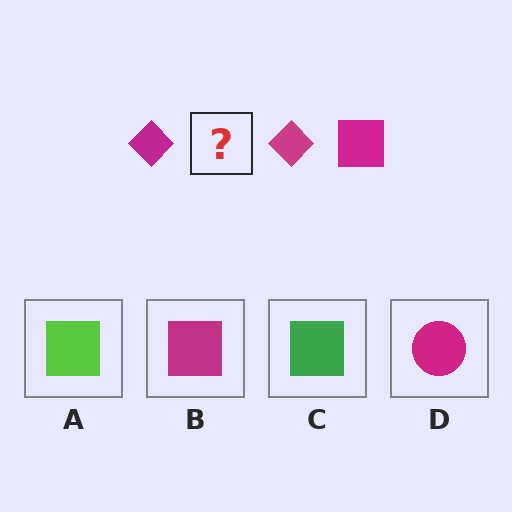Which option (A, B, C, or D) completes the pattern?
B.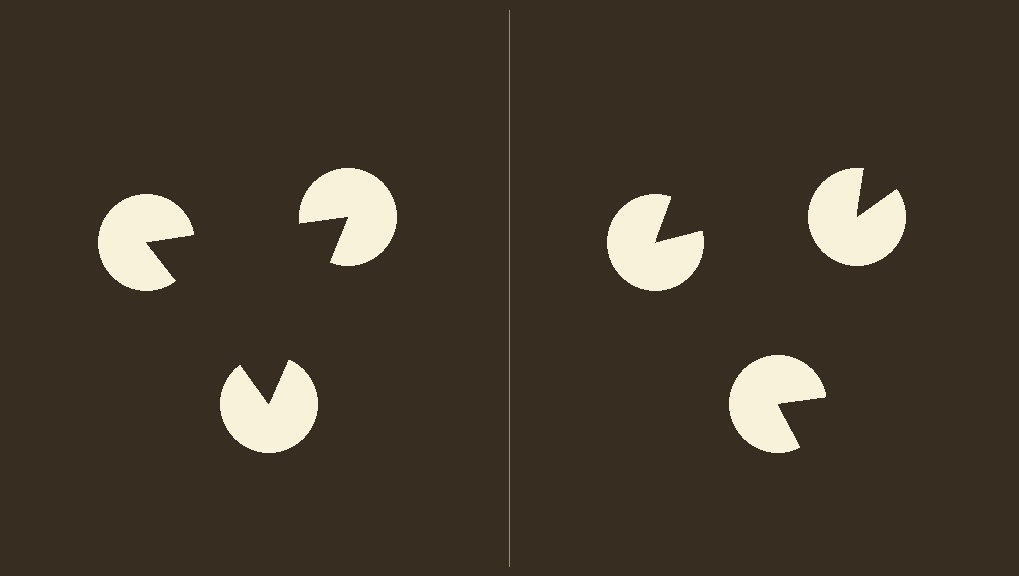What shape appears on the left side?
An illusory triangle.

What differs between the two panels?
The pac-man discs are positioned identically on both sides; only the wedge orientations differ. On the left they align to a triangle; on the right they are misaligned.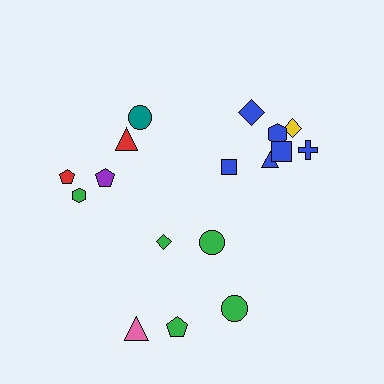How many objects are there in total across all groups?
There are 17 objects.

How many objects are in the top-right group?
There are 7 objects.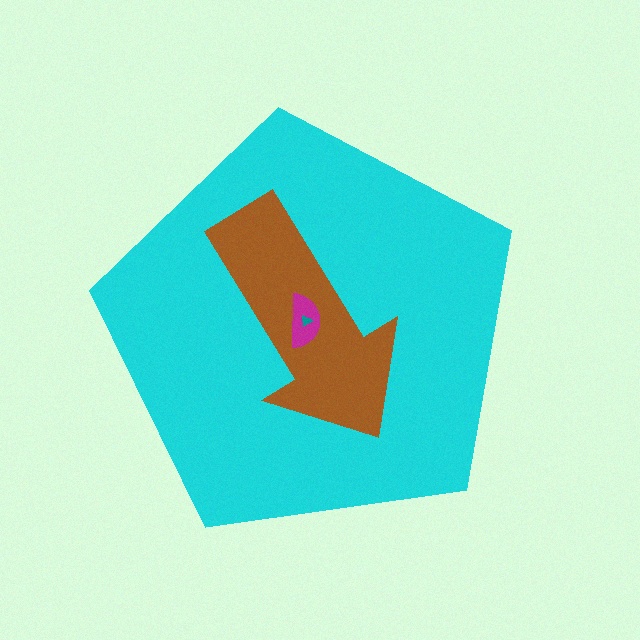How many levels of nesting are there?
4.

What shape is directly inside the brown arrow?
The magenta semicircle.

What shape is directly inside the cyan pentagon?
The brown arrow.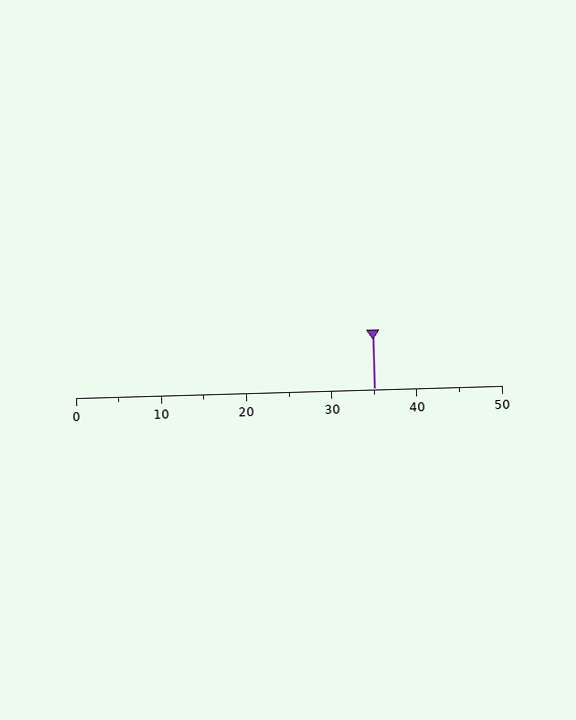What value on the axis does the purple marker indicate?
The marker indicates approximately 35.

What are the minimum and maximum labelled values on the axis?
The axis runs from 0 to 50.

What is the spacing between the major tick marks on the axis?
The major ticks are spaced 10 apart.